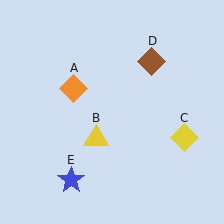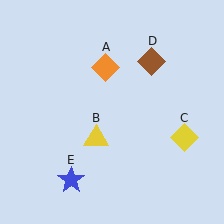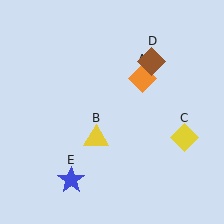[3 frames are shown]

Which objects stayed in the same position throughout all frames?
Yellow triangle (object B) and yellow diamond (object C) and brown diamond (object D) and blue star (object E) remained stationary.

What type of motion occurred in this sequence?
The orange diamond (object A) rotated clockwise around the center of the scene.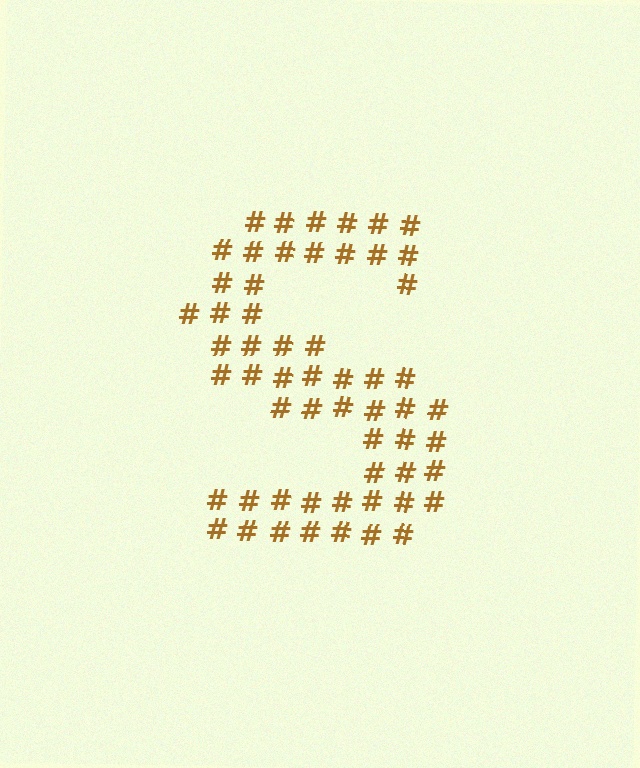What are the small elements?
The small elements are hash symbols.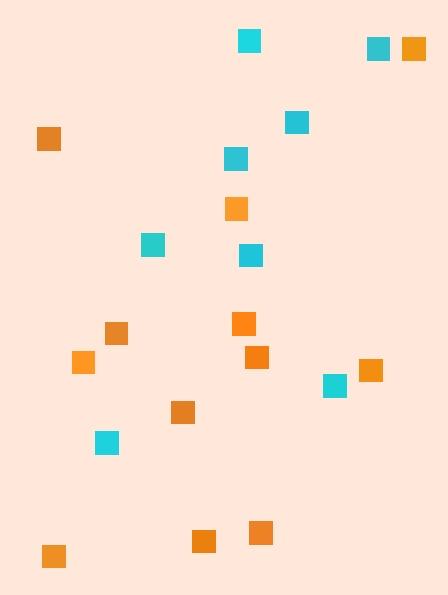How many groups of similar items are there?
There are 2 groups: one group of orange squares (12) and one group of cyan squares (8).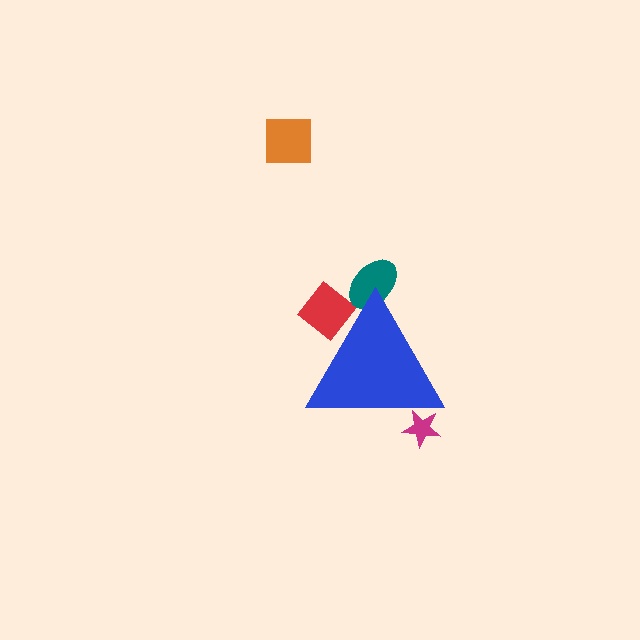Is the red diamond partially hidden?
Yes, the red diamond is partially hidden behind the blue triangle.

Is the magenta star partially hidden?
Yes, the magenta star is partially hidden behind the blue triangle.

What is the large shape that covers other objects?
A blue triangle.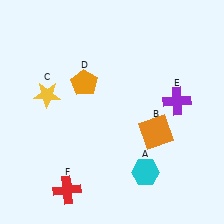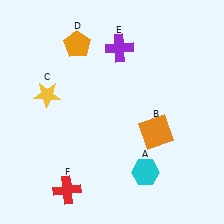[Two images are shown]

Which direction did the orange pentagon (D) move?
The orange pentagon (D) moved up.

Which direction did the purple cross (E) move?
The purple cross (E) moved left.